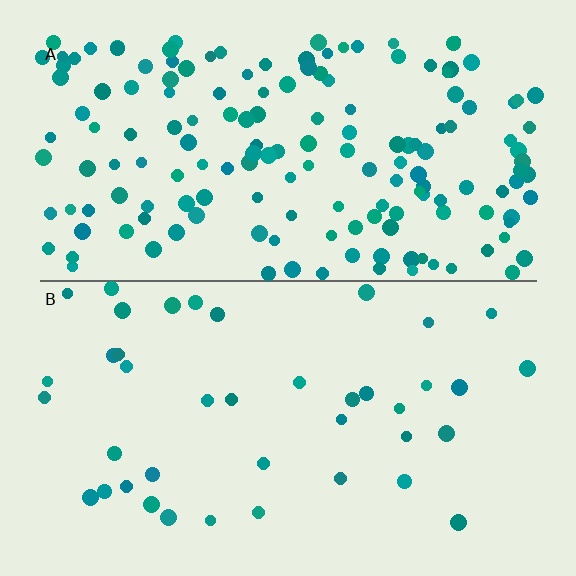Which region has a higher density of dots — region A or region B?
A (the top).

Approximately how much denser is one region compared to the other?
Approximately 4.0× — region A over region B.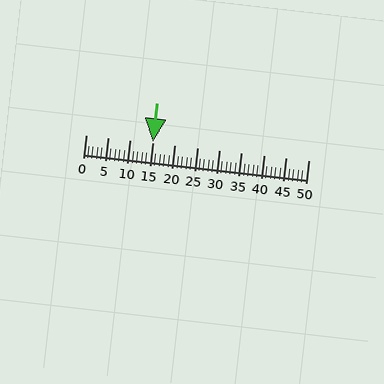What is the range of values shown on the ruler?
The ruler shows values from 0 to 50.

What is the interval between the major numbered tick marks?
The major tick marks are spaced 5 units apart.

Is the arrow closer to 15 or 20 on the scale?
The arrow is closer to 15.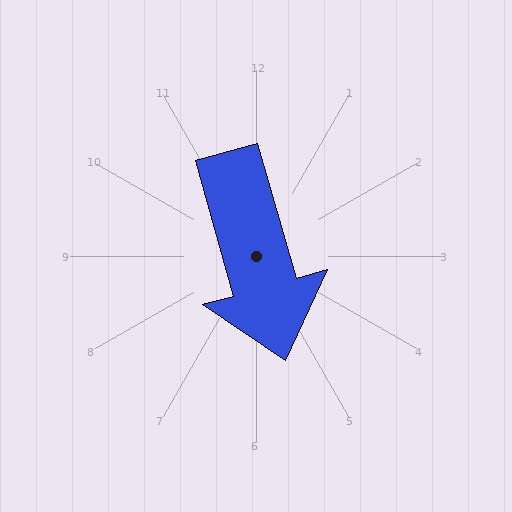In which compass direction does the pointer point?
South.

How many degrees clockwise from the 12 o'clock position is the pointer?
Approximately 164 degrees.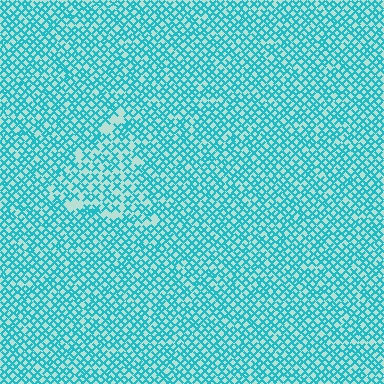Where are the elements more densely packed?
The elements are more densely packed outside the triangle boundary.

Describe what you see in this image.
The image contains small cyan elements arranged at two different densities. A triangle-shaped region is visible where the elements are less densely packed than the surrounding area.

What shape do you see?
I see a triangle.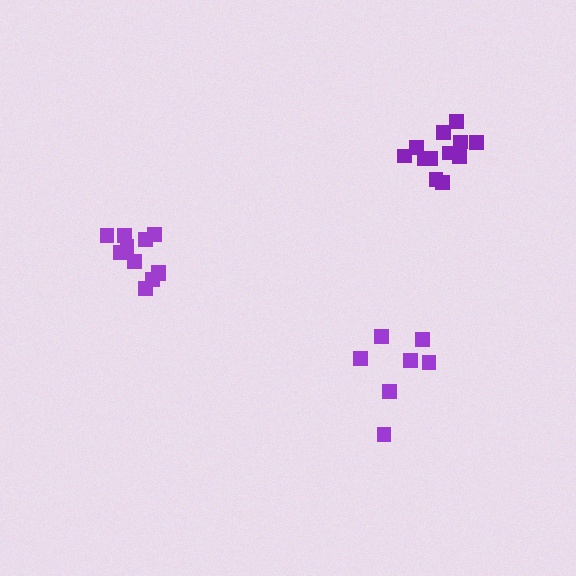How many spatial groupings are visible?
There are 3 spatial groupings.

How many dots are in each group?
Group 1: 11 dots, Group 2: 7 dots, Group 3: 12 dots (30 total).